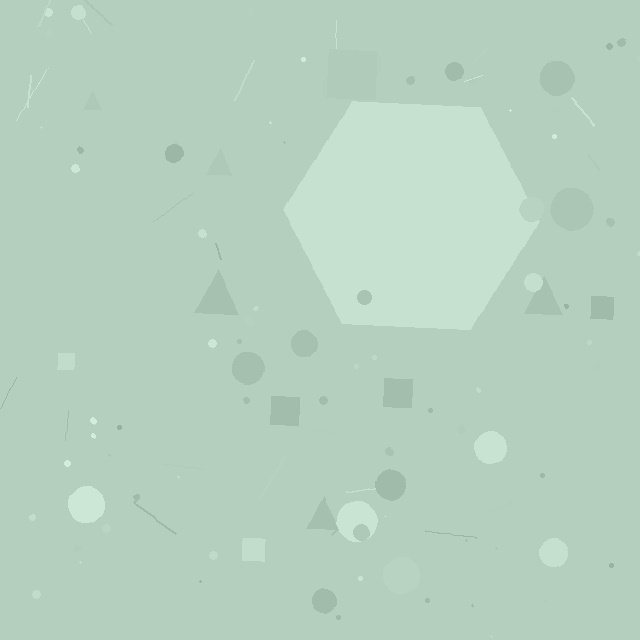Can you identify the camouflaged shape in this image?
The camouflaged shape is a hexagon.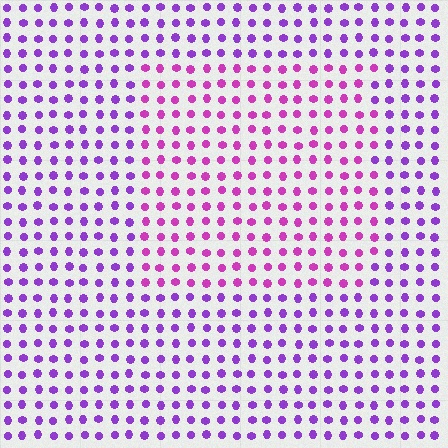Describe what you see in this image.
The image is filled with small purple elements in a uniform arrangement. A rectangle-shaped region is visible where the elements are tinted to a slightly different hue, forming a subtle color boundary.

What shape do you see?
I see a rectangle.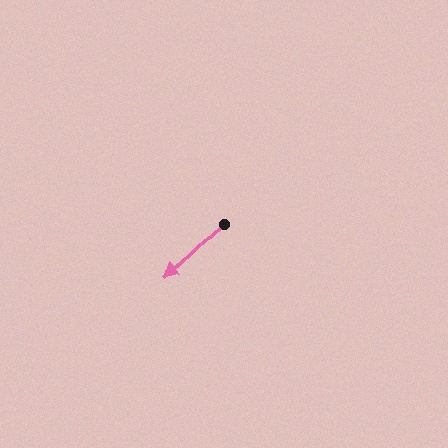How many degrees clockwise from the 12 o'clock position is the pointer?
Approximately 226 degrees.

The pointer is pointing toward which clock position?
Roughly 8 o'clock.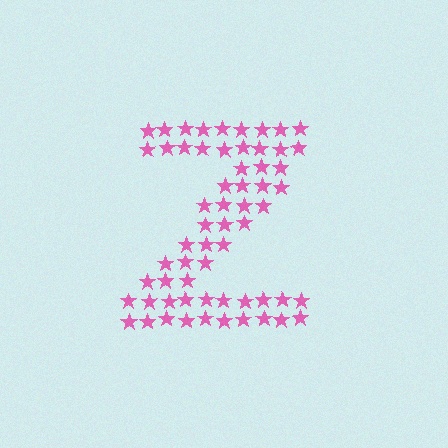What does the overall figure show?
The overall figure shows the letter Z.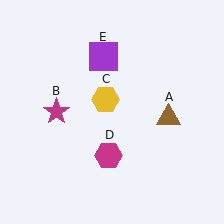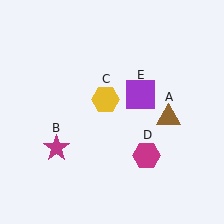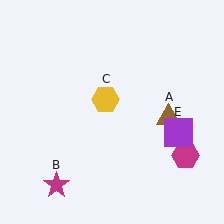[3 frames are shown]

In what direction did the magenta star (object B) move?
The magenta star (object B) moved down.